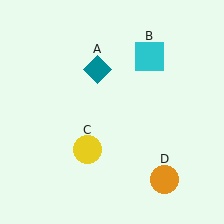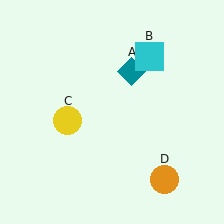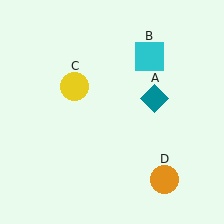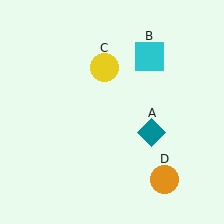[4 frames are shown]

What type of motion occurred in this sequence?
The teal diamond (object A), yellow circle (object C) rotated clockwise around the center of the scene.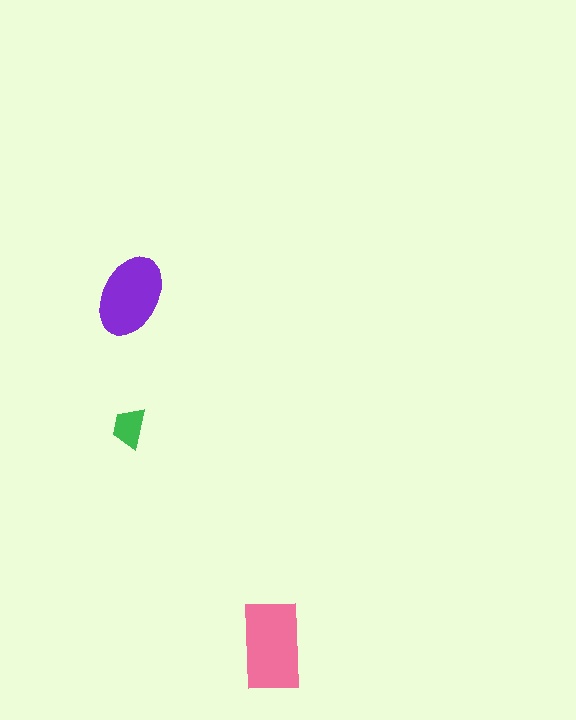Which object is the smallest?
The green trapezoid.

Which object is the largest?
The pink rectangle.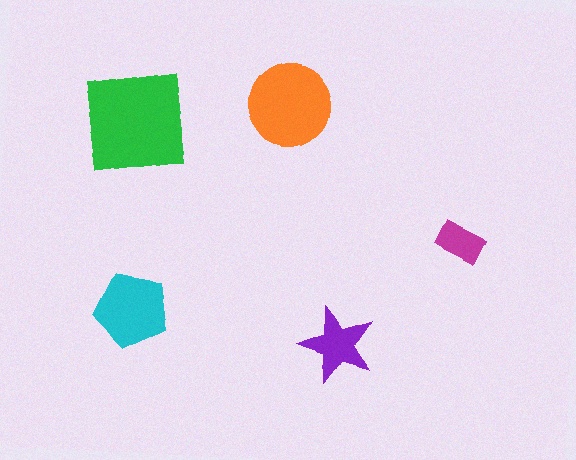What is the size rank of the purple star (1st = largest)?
4th.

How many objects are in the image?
There are 5 objects in the image.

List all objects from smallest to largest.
The magenta rectangle, the purple star, the cyan pentagon, the orange circle, the green square.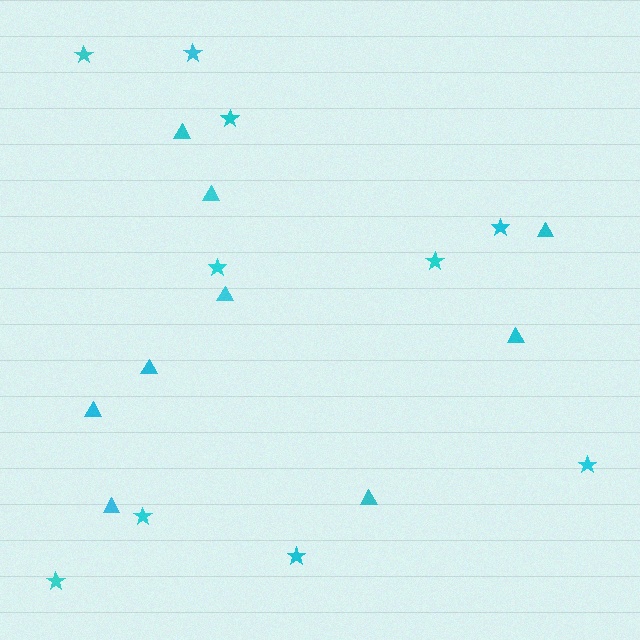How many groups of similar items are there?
There are 2 groups: one group of stars (10) and one group of triangles (9).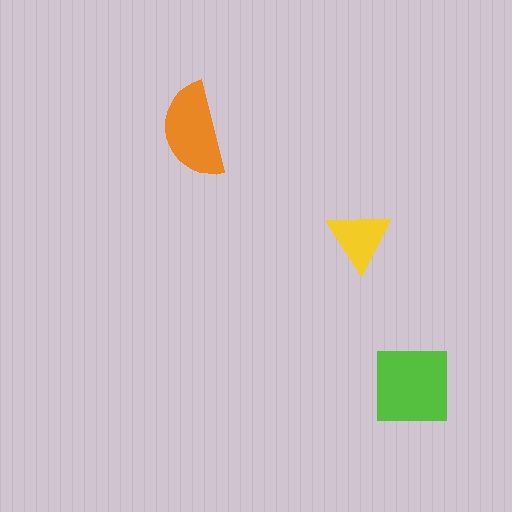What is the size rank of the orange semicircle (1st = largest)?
2nd.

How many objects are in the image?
There are 3 objects in the image.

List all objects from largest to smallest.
The lime square, the orange semicircle, the yellow triangle.